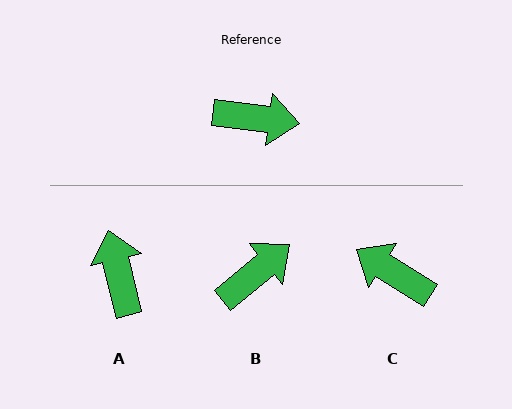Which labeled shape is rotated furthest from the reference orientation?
C, about 155 degrees away.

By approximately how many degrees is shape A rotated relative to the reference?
Approximately 111 degrees counter-clockwise.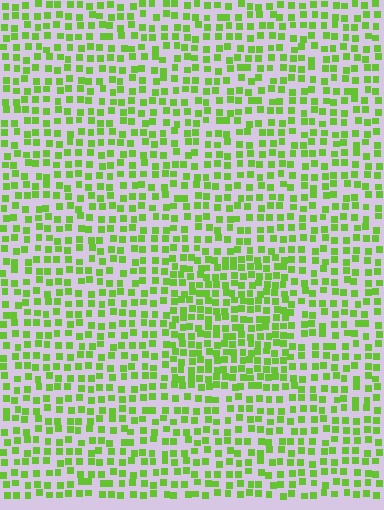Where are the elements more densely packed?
The elements are more densely packed inside the rectangle boundary.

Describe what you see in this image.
The image contains small lime elements arranged at two different densities. A rectangle-shaped region is visible where the elements are more densely packed than the surrounding area.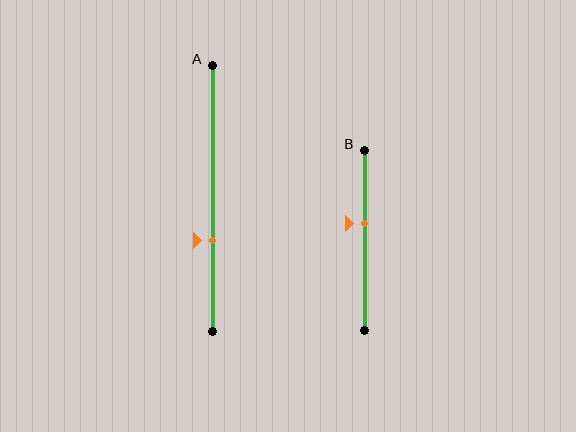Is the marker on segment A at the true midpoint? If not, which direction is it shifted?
No, the marker on segment A is shifted downward by about 16% of the segment length.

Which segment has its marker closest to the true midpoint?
Segment B has its marker closest to the true midpoint.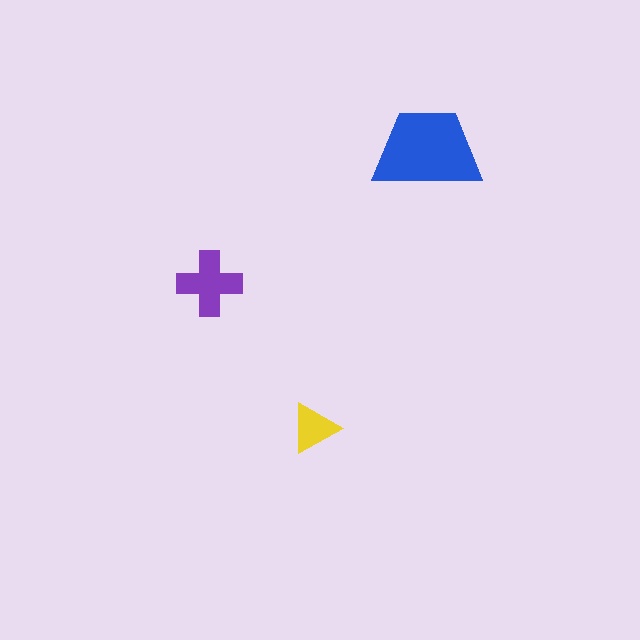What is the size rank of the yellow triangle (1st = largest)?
3rd.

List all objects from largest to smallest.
The blue trapezoid, the purple cross, the yellow triangle.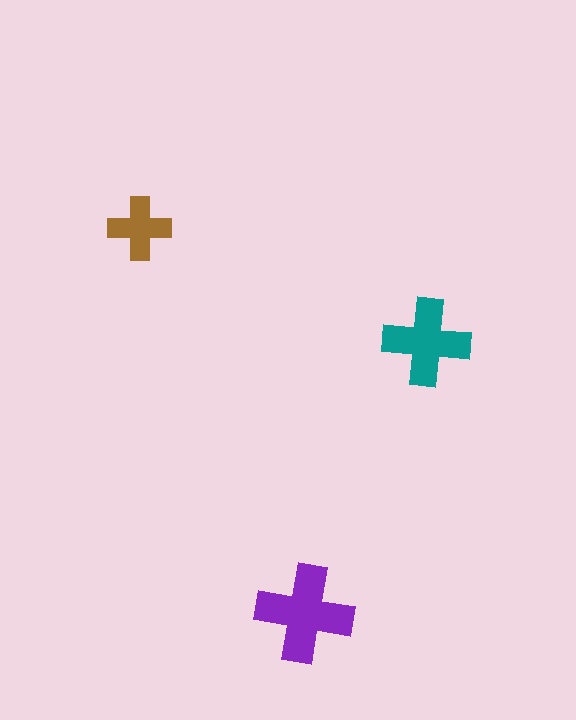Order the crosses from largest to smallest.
the purple one, the teal one, the brown one.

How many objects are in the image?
There are 3 objects in the image.